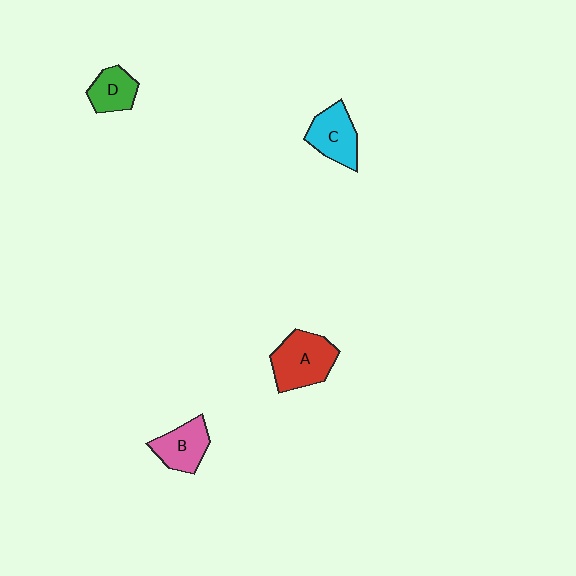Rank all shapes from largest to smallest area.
From largest to smallest: A (red), C (cyan), B (pink), D (green).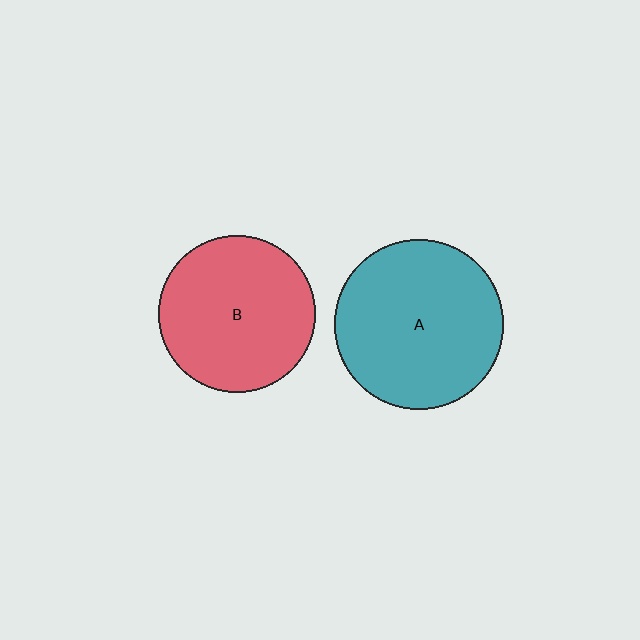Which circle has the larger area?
Circle A (teal).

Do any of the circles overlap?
No, none of the circles overlap.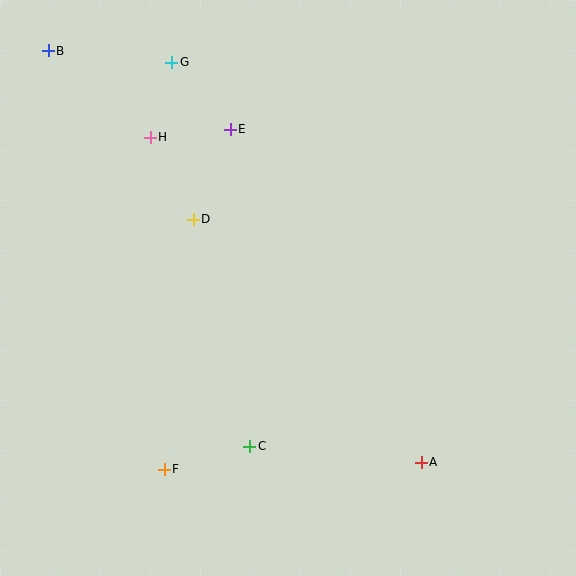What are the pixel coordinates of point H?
Point H is at (150, 137).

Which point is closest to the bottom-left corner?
Point F is closest to the bottom-left corner.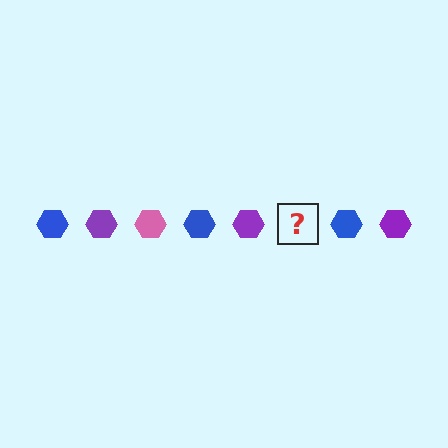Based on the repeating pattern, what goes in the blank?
The blank should be a pink hexagon.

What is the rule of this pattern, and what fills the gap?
The rule is that the pattern cycles through blue, purple, pink hexagons. The gap should be filled with a pink hexagon.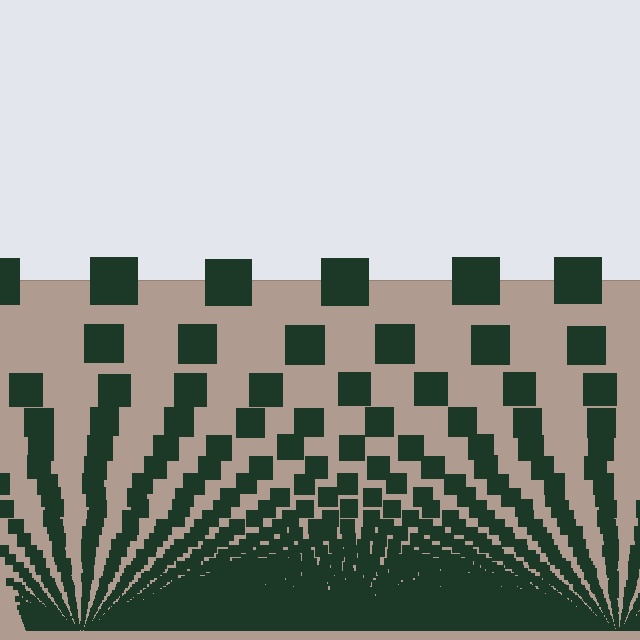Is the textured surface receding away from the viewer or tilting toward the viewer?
The surface appears to tilt toward the viewer. Texture elements get larger and sparser toward the top.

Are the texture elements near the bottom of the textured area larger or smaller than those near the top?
Smaller. The gradient is inverted — elements near the bottom are smaller and denser.